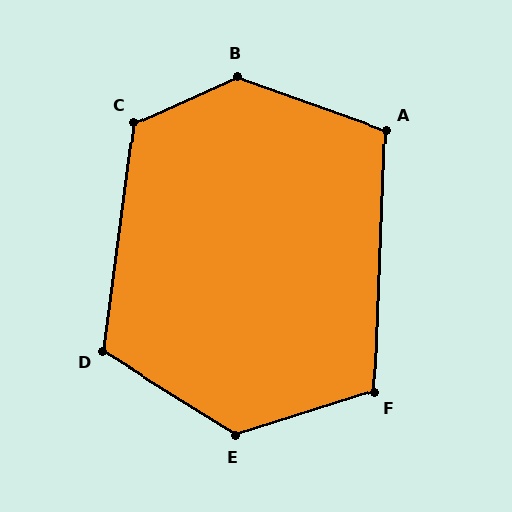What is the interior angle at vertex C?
Approximately 122 degrees (obtuse).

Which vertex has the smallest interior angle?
A, at approximately 108 degrees.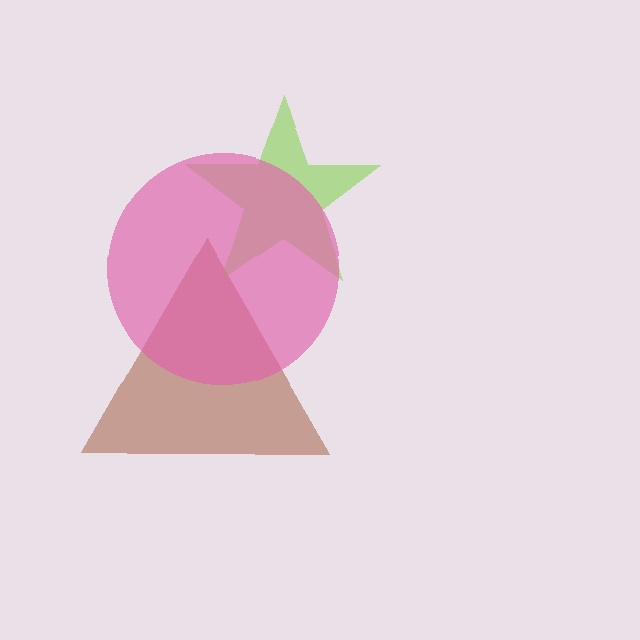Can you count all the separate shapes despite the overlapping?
Yes, there are 3 separate shapes.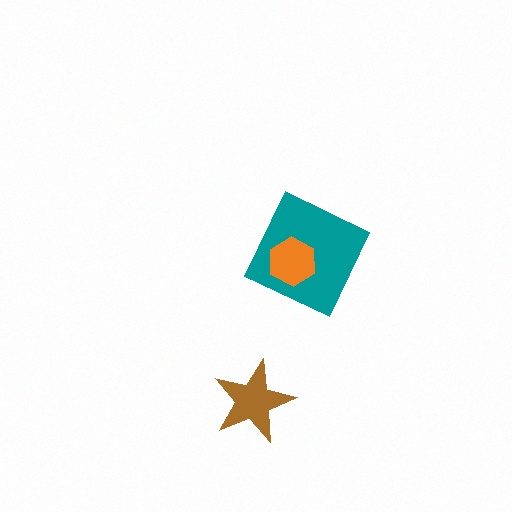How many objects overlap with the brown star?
0 objects overlap with the brown star.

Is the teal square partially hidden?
Yes, it is partially covered by another shape.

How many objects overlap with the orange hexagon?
1 object overlaps with the orange hexagon.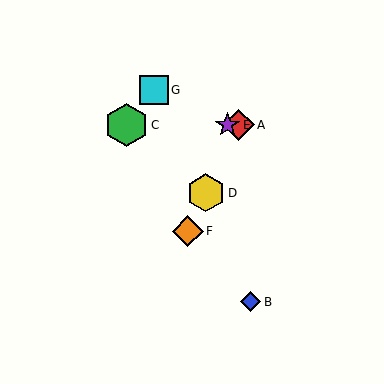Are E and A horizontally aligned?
Yes, both are at y≈125.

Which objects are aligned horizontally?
Objects A, C, E are aligned horizontally.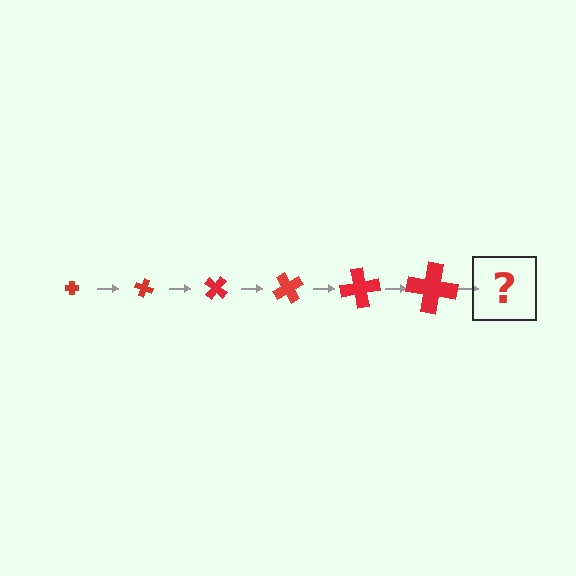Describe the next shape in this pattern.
It should be a cross, larger than the previous one and rotated 120 degrees from the start.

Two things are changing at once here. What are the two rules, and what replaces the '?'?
The two rules are that the cross grows larger each step and it rotates 20 degrees each step. The '?' should be a cross, larger than the previous one and rotated 120 degrees from the start.